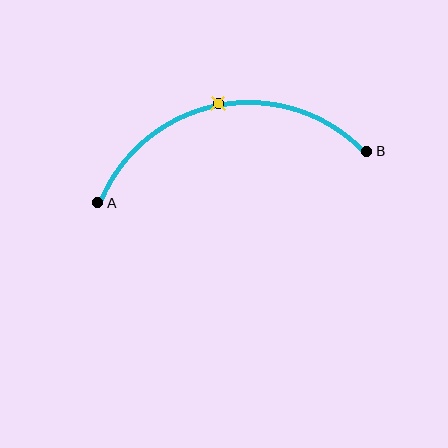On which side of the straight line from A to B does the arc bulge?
The arc bulges above the straight line connecting A and B.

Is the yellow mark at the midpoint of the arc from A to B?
Yes. The yellow mark lies on the arc at equal arc-length from both A and B — it is the arc midpoint.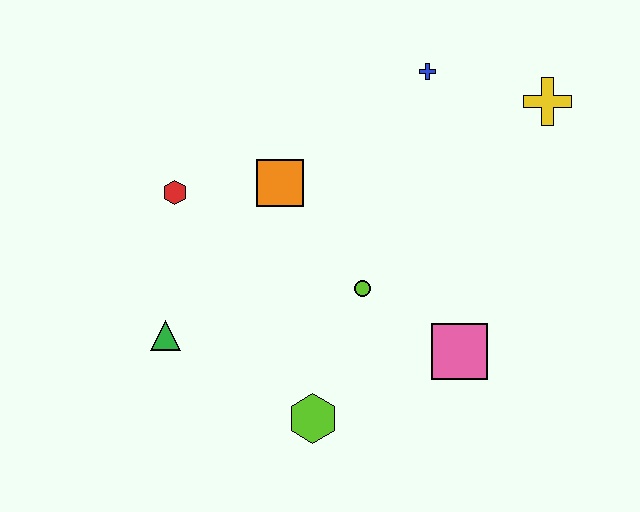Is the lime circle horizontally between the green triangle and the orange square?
No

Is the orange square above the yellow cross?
No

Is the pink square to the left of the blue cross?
No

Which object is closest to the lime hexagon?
The lime circle is closest to the lime hexagon.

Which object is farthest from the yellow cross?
The green triangle is farthest from the yellow cross.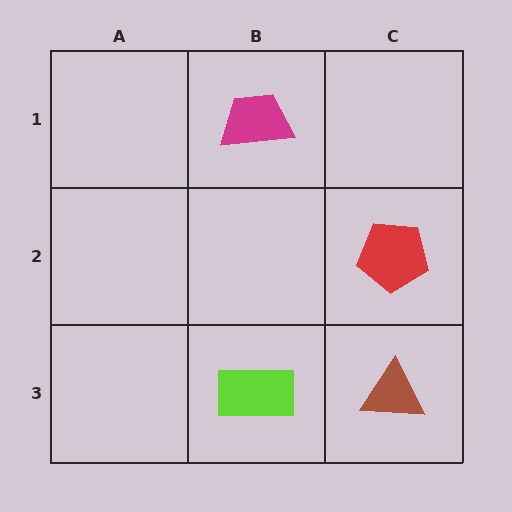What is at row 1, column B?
A magenta trapezoid.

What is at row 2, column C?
A red pentagon.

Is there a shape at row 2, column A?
No, that cell is empty.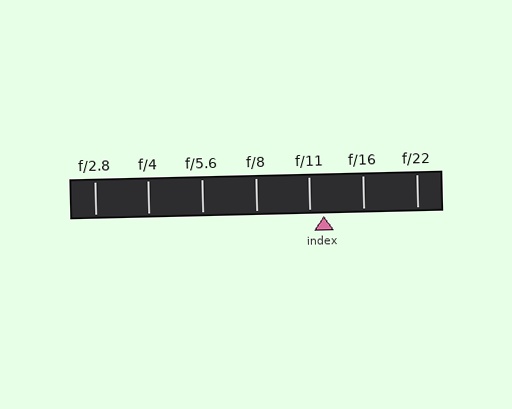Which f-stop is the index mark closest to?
The index mark is closest to f/11.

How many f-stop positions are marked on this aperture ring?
There are 7 f-stop positions marked.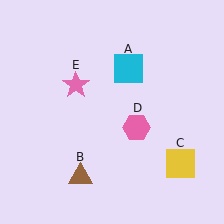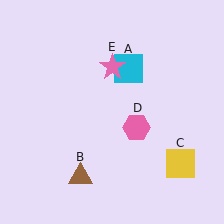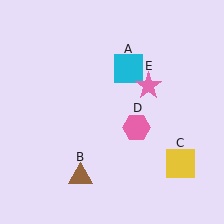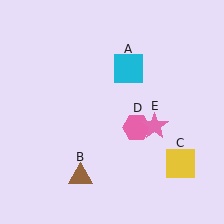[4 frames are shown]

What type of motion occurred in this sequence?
The pink star (object E) rotated clockwise around the center of the scene.